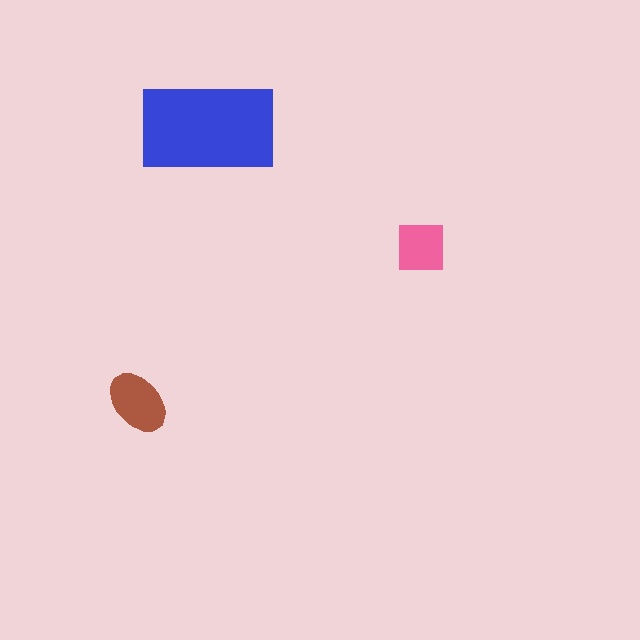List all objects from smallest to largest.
The pink square, the brown ellipse, the blue rectangle.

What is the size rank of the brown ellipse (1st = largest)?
2nd.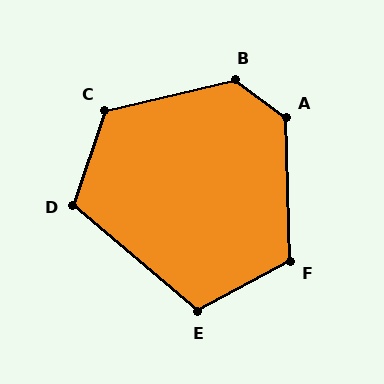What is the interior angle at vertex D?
Approximately 112 degrees (obtuse).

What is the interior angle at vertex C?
Approximately 121 degrees (obtuse).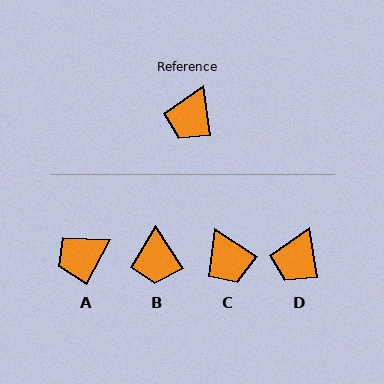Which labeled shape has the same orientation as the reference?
D.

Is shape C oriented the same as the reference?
No, it is off by about 48 degrees.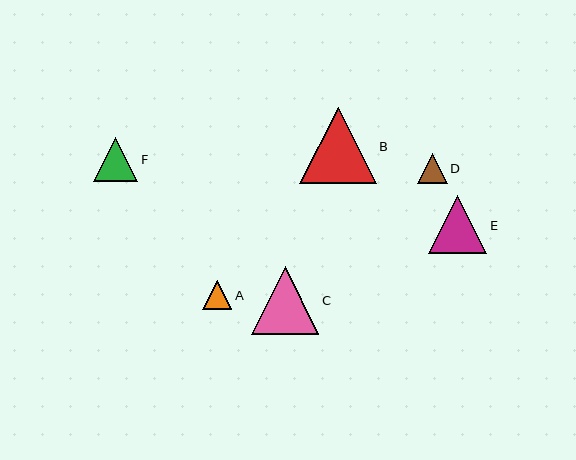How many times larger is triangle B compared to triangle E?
Triangle B is approximately 1.3 times the size of triangle E.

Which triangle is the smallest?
Triangle A is the smallest with a size of approximately 29 pixels.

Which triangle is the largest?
Triangle B is the largest with a size of approximately 77 pixels.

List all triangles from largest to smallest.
From largest to smallest: B, C, E, F, D, A.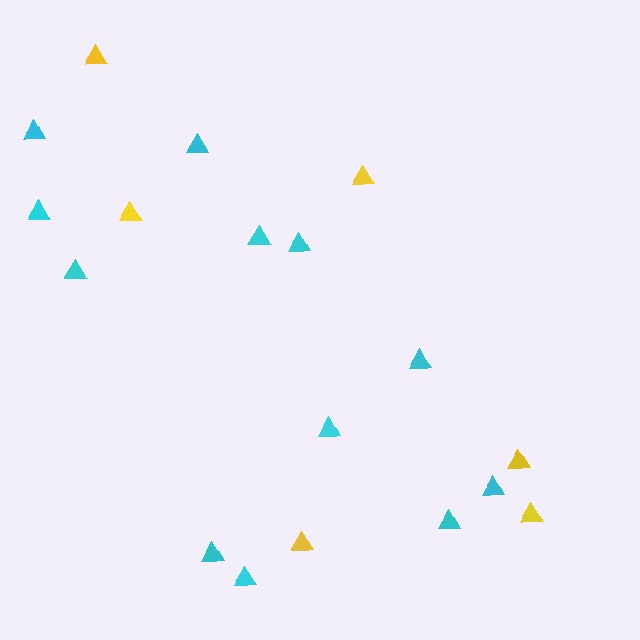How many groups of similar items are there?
There are 2 groups: one group of yellow triangles (6) and one group of cyan triangles (12).